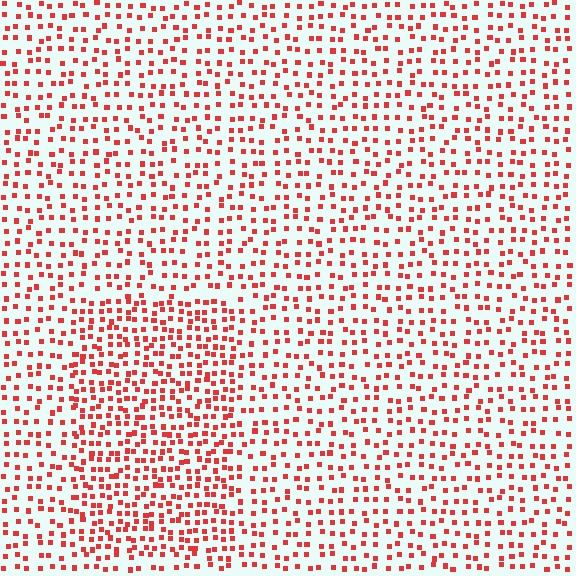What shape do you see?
I see a rectangle.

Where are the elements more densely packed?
The elements are more densely packed inside the rectangle boundary.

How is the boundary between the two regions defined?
The boundary is defined by a change in element density (approximately 1.6x ratio). All elements are the same color, size, and shape.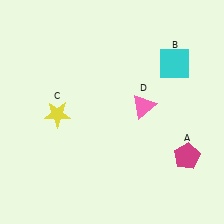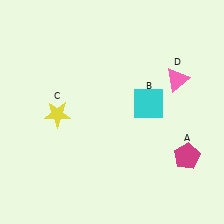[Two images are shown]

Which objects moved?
The objects that moved are: the cyan square (B), the pink triangle (D).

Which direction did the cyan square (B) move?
The cyan square (B) moved down.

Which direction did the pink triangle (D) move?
The pink triangle (D) moved right.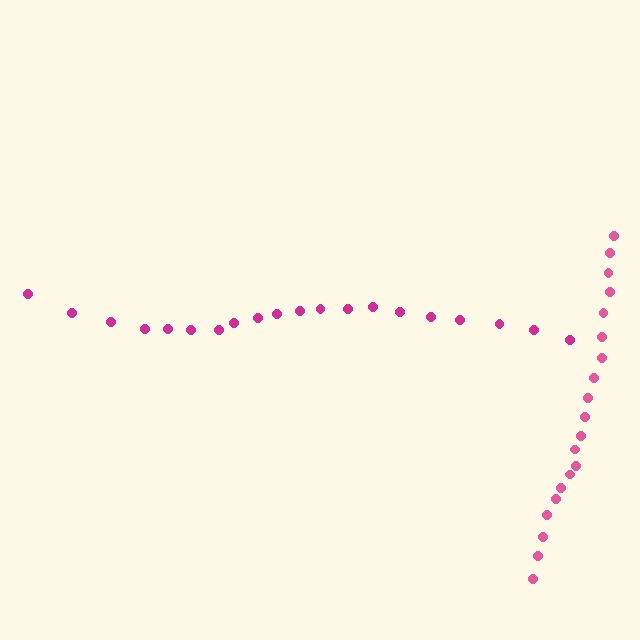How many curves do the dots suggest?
There are 2 distinct paths.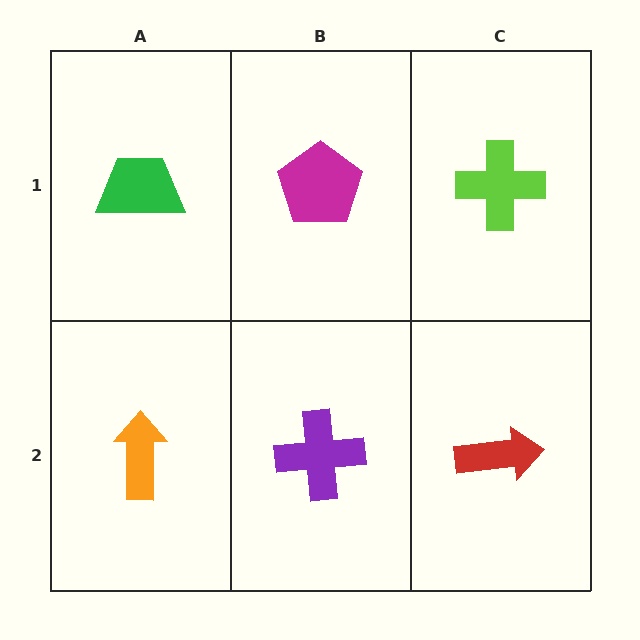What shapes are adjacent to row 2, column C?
A lime cross (row 1, column C), a purple cross (row 2, column B).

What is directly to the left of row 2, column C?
A purple cross.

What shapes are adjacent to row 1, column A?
An orange arrow (row 2, column A), a magenta pentagon (row 1, column B).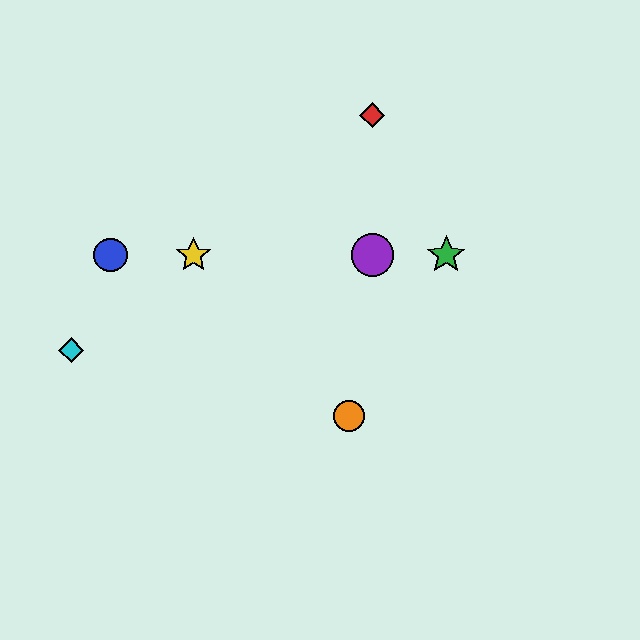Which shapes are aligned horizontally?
The blue circle, the green star, the yellow star, the purple circle are aligned horizontally.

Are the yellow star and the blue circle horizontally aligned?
Yes, both are at y≈255.